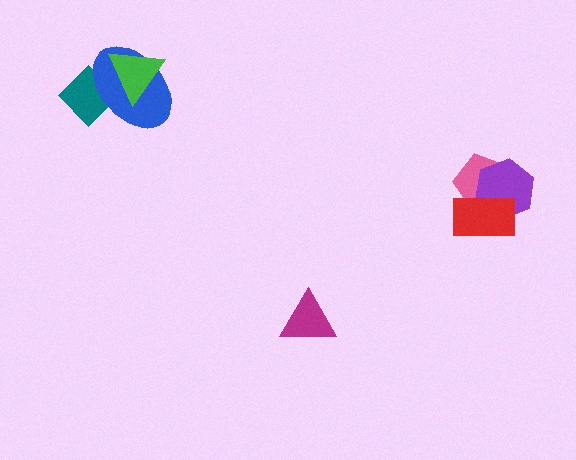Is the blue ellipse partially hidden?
Yes, it is partially covered by another shape.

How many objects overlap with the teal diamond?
2 objects overlap with the teal diamond.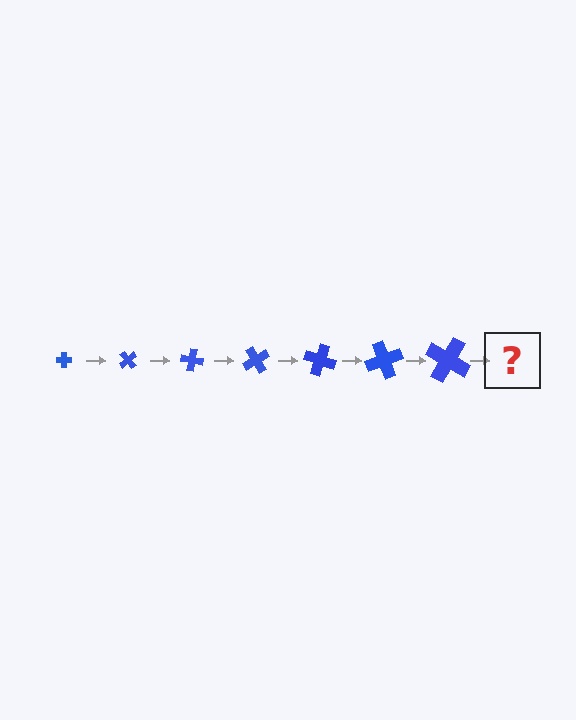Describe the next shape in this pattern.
It should be a cross, larger than the previous one and rotated 350 degrees from the start.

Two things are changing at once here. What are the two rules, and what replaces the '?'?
The two rules are that the cross grows larger each step and it rotates 50 degrees each step. The '?' should be a cross, larger than the previous one and rotated 350 degrees from the start.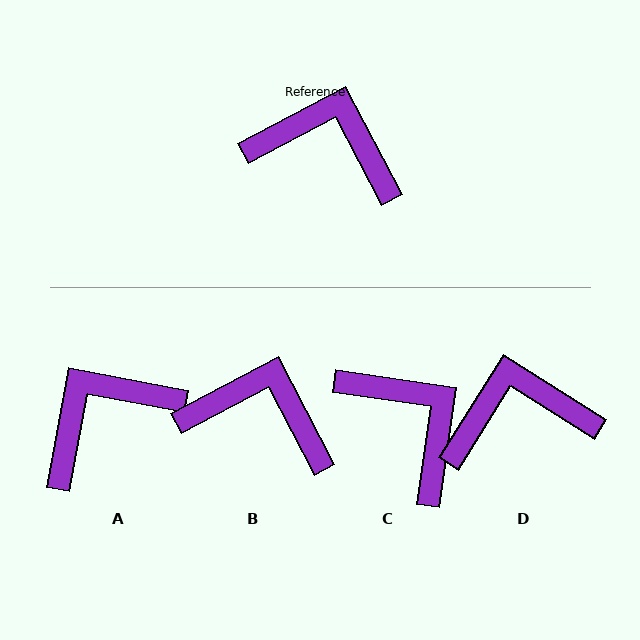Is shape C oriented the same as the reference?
No, it is off by about 36 degrees.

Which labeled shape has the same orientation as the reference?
B.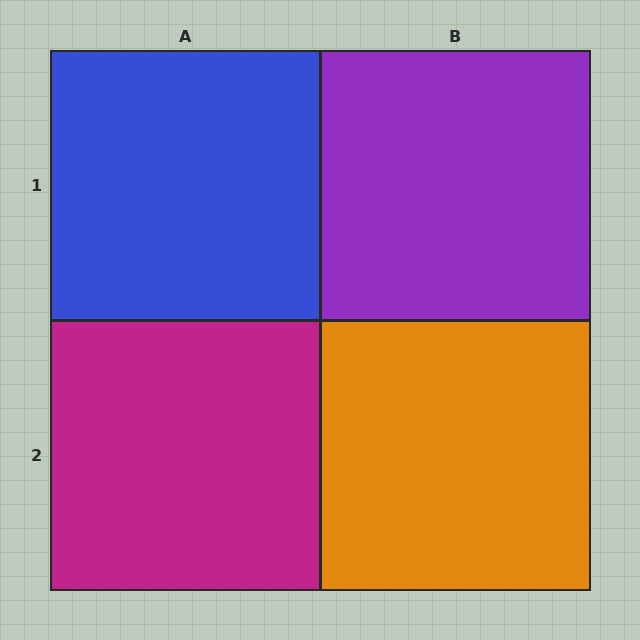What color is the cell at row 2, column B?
Orange.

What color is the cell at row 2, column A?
Magenta.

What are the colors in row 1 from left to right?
Blue, purple.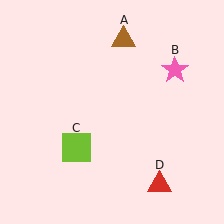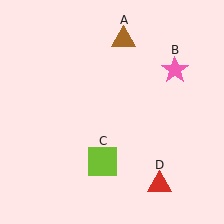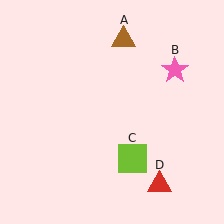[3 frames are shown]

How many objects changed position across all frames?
1 object changed position: lime square (object C).